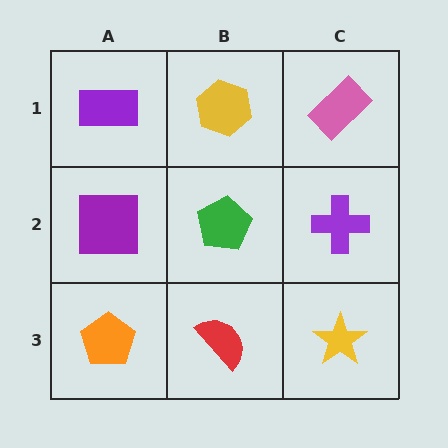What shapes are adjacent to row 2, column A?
A purple rectangle (row 1, column A), an orange pentagon (row 3, column A), a green pentagon (row 2, column B).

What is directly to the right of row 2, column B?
A purple cross.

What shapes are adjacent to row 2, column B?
A yellow hexagon (row 1, column B), a red semicircle (row 3, column B), a purple square (row 2, column A), a purple cross (row 2, column C).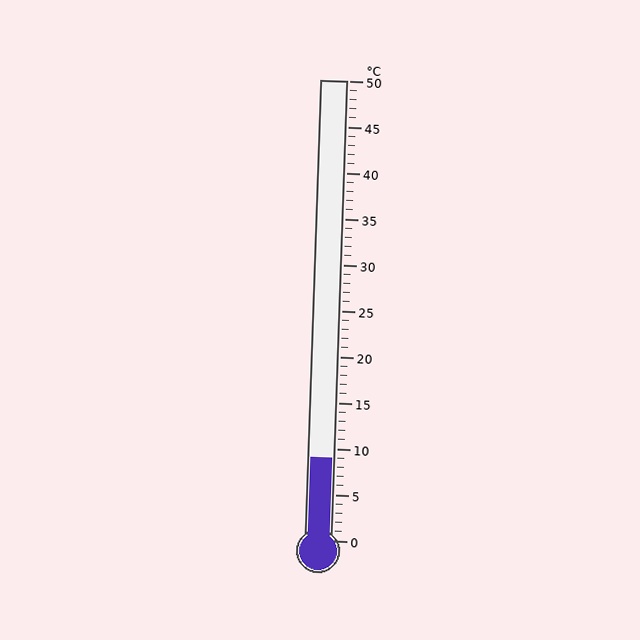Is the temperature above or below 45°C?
The temperature is below 45°C.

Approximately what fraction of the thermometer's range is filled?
The thermometer is filled to approximately 20% of its range.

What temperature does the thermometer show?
The thermometer shows approximately 9°C.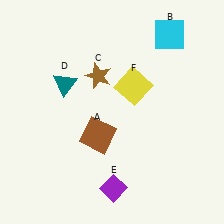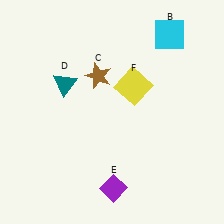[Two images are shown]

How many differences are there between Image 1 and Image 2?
There is 1 difference between the two images.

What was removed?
The brown square (A) was removed in Image 2.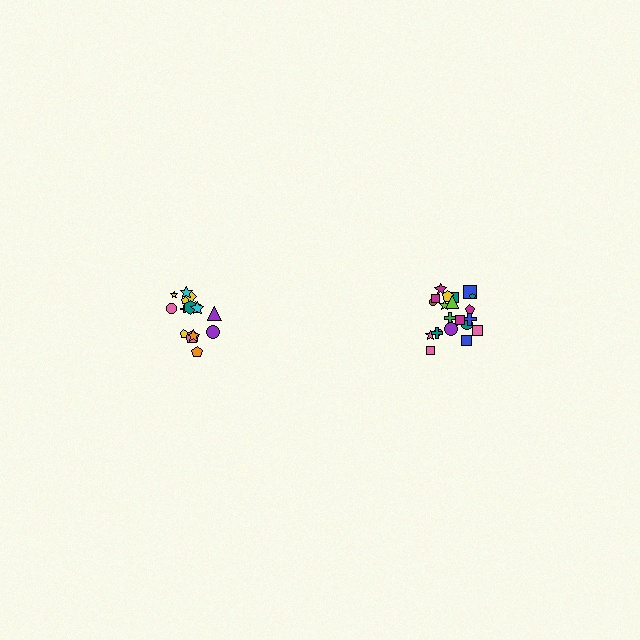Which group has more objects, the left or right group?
The right group.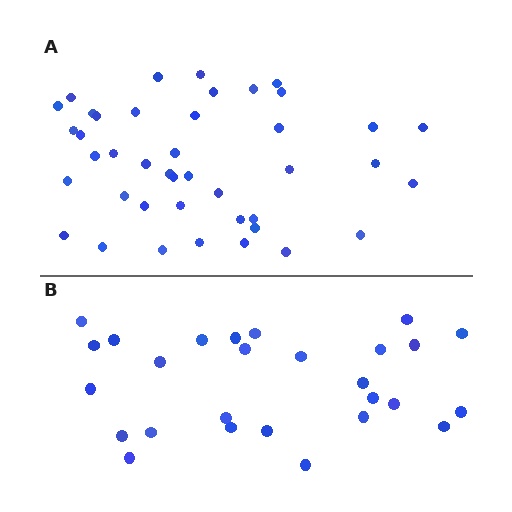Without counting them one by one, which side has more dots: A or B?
Region A (the top region) has more dots.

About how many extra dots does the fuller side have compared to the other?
Region A has approximately 15 more dots than region B.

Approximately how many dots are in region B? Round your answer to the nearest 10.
About 30 dots. (The exact count is 27, which rounds to 30.)